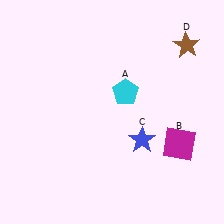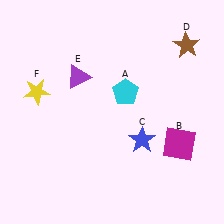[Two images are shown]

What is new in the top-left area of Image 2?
A yellow star (F) was added in the top-left area of Image 2.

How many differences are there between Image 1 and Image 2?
There are 2 differences between the two images.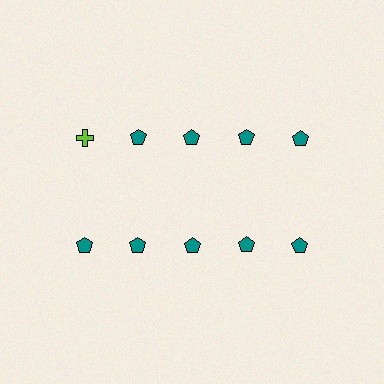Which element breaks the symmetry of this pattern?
The lime cross in the top row, leftmost column breaks the symmetry. All other shapes are teal pentagons.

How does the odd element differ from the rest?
It differs in both color (lime instead of teal) and shape (cross instead of pentagon).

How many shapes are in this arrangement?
There are 10 shapes arranged in a grid pattern.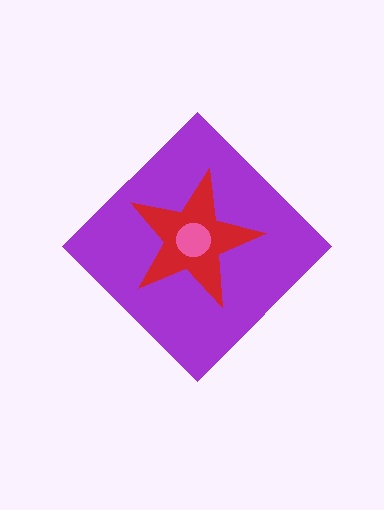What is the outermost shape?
The purple diamond.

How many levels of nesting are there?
3.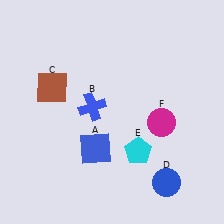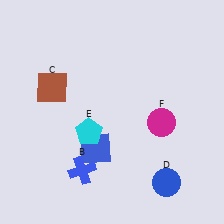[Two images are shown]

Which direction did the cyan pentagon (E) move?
The cyan pentagon (E) moved left.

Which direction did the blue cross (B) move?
The blue cross (B) moved down.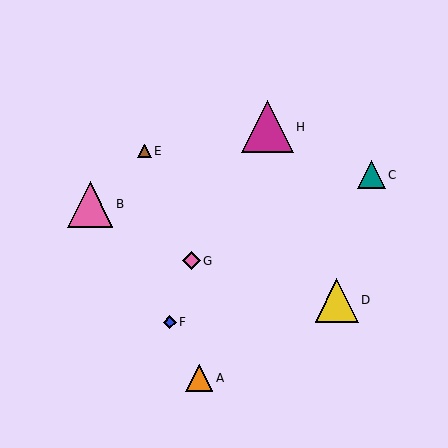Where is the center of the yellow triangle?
The center of the yellow triangle is at (337, 300).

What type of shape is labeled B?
Shape B is a pink triangle.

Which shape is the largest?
The magenta triangle (labeled H) is the largest.